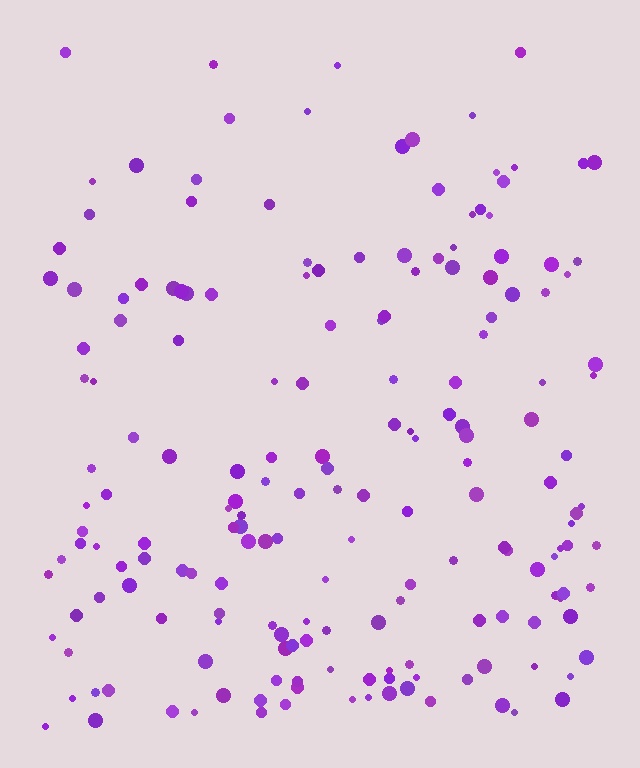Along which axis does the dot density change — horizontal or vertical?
Vertical.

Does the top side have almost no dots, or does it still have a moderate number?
Still a moderate number, just noticeably fewer than the bottom.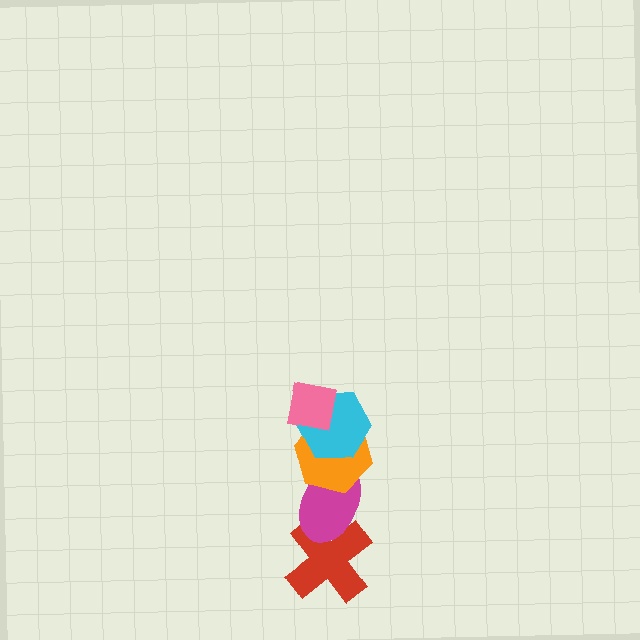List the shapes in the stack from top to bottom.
From top to bottom: the pink square, the cyan hexagon, the orange hexagon, the magenta ellipse, the red cross.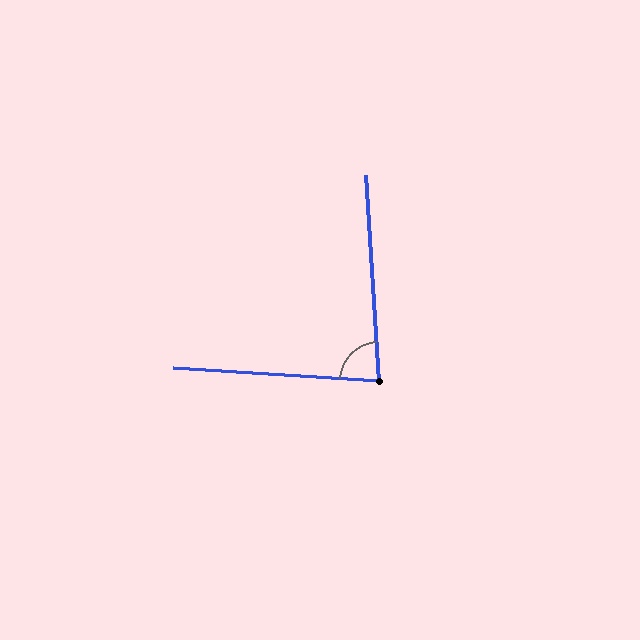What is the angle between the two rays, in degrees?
Approximately 83 degrees.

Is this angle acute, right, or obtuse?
It is acute.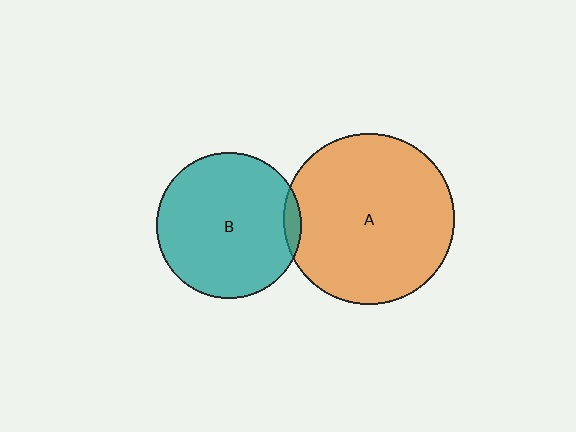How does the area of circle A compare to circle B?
Approximately 1.4 times.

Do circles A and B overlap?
Yes.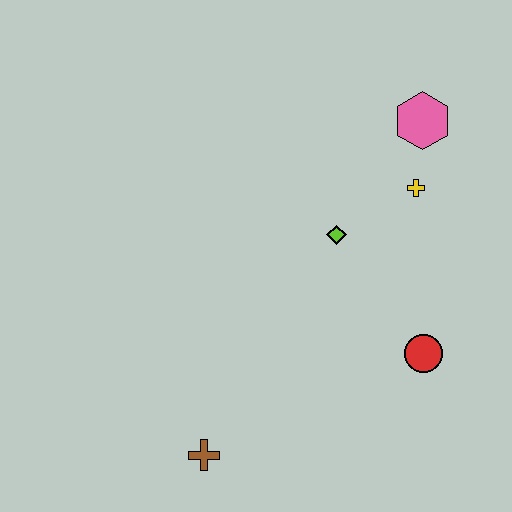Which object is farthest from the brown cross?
The pink hexagon is farthest from the brown cross.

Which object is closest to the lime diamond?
The yellow cross is closest to the lime diamond.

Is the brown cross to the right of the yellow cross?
No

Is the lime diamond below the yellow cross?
Yes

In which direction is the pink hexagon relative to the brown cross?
The pink hexagon is above the brown cross.